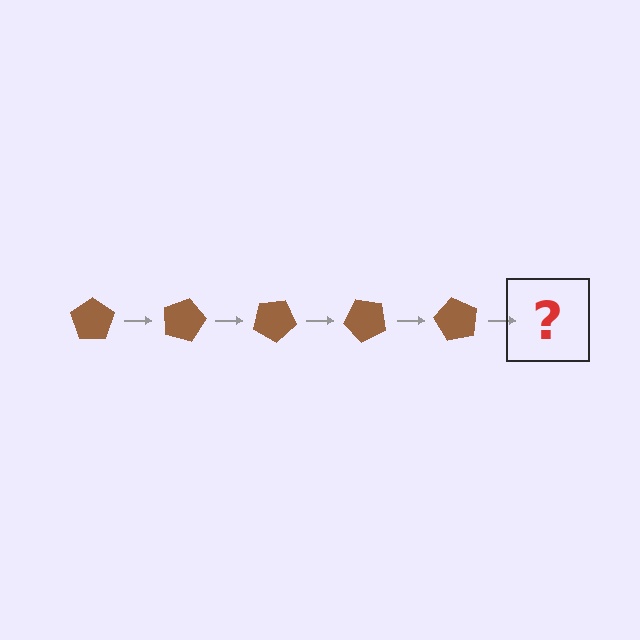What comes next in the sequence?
The next element should be a brown pentagon rotated 75 degrees.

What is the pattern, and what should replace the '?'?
The pattern is that the pentagon rotates 15 degrees each step. The '?' should be a brown pentagon rotated 75 degrees.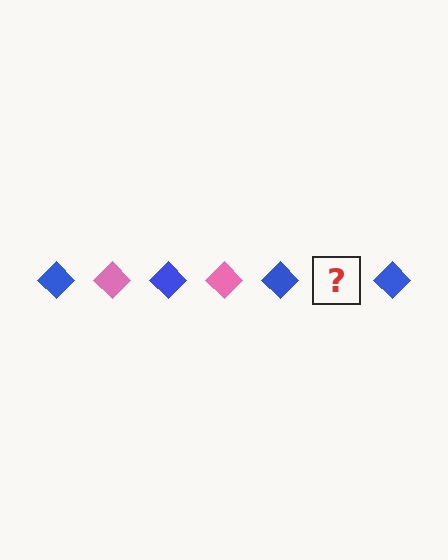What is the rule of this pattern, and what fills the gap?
The rule is that the pattern cycles through blue, pink diamonds. The gap should be filled with a pink diamond.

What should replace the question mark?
The question mark should be replaced with a pink diamond.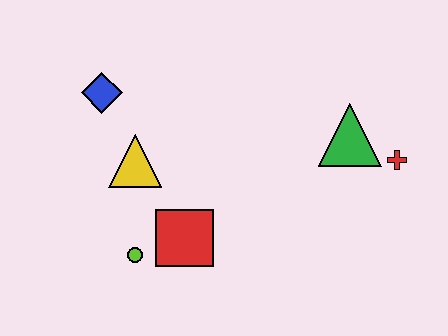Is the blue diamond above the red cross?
Yes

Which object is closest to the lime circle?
The red square is closest to the lime circle.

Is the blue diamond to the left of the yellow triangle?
Yes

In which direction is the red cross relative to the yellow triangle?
The red cross is to the right of the yellow triangle.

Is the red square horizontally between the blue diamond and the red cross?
Yes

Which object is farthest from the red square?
The red cross is farthest from the red square.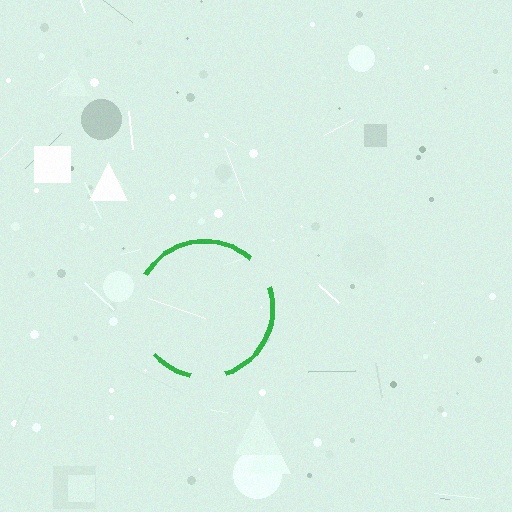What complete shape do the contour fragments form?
The contour fragments form a circle.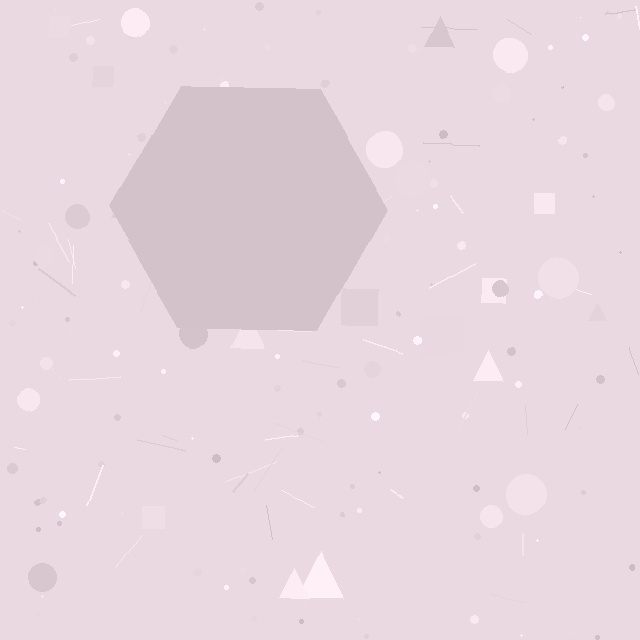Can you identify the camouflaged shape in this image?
The camouflaged shape is a hexagon.